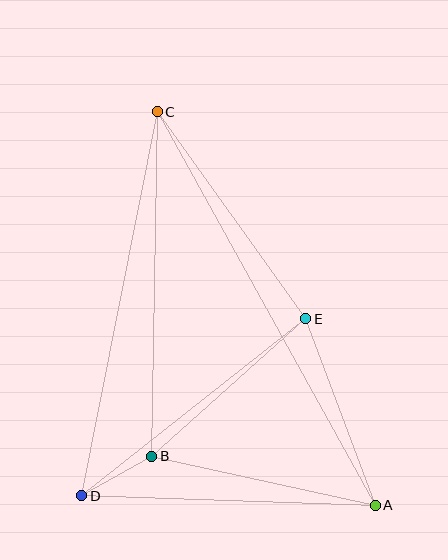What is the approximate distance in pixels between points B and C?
The distance between B and C is approximately 344 pixels.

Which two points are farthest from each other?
Points A and C are farthest from each other.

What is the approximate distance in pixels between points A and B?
The distance between A and B is approximately 229 pixels.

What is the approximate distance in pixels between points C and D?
The distance between C and D is approximately 391 pixels.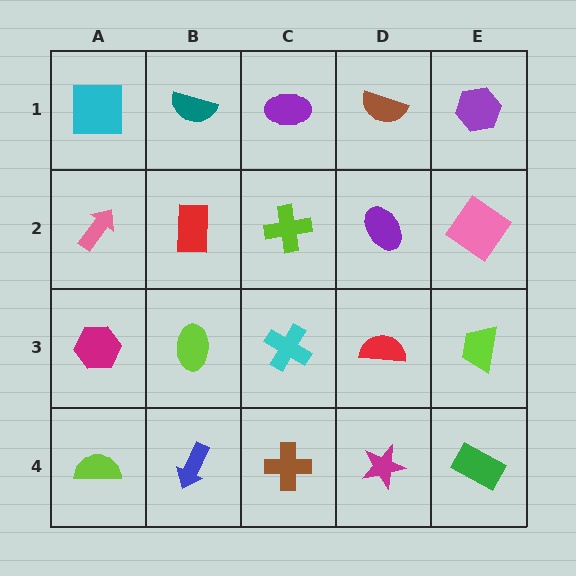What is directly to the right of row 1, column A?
A teal semicircle.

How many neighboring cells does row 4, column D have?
3.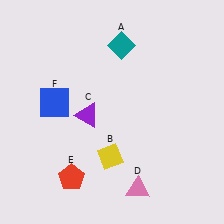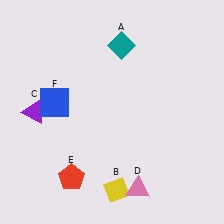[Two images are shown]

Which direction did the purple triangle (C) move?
The purple triangle (C) moved left.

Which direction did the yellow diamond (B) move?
The yellow diamond (B) moved down.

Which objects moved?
The objects that moved are: the yellow diamond (B), the purple triangle (C).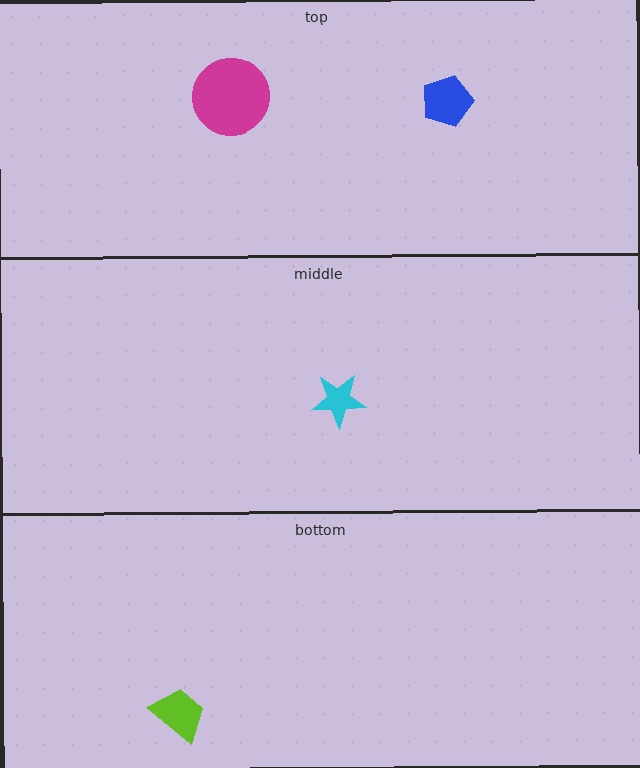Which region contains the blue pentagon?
The top region.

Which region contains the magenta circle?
The top region.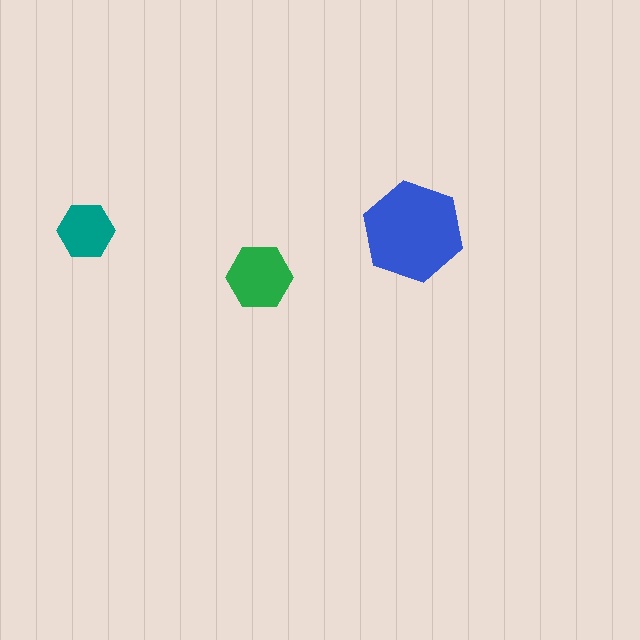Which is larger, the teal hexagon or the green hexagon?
The green one.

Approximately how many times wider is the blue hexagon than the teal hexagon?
About 1.5 times wider.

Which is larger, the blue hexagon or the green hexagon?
The blue one.